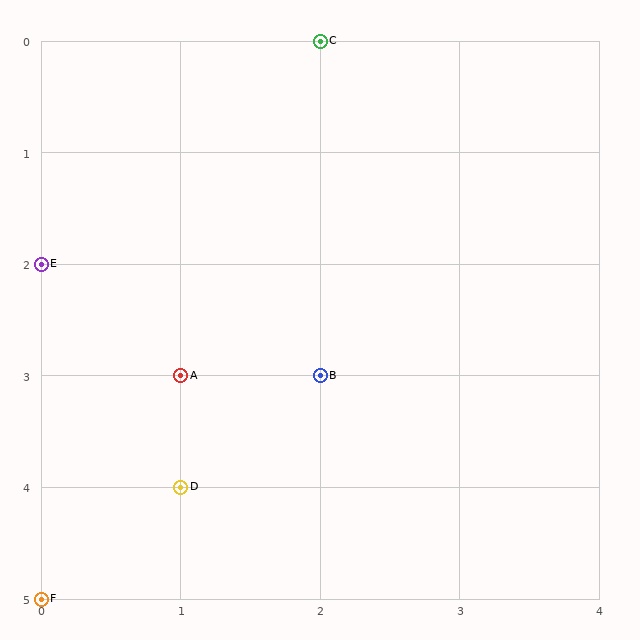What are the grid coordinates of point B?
Point B is at grid coordinates (2, 3).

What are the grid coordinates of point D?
Point D is at grid coordinates (1, 4).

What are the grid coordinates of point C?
Point C is at grid coordinates (2, 0).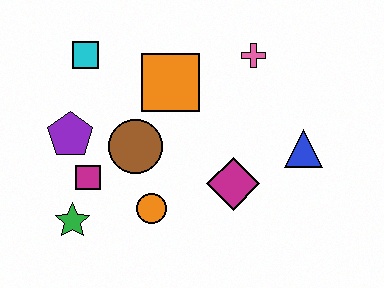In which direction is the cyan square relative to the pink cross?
The cyan square is to the left of the pink cross.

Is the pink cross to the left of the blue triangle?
Yes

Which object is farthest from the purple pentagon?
The blue triangle is farthest from the purple pentagon.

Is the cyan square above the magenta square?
Yes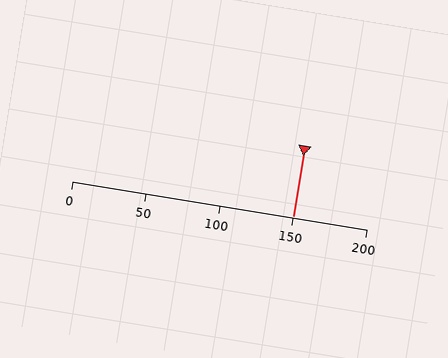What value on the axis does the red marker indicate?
The marker indicates approximately 150.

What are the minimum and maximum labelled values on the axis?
The axis runs from 0 to 200.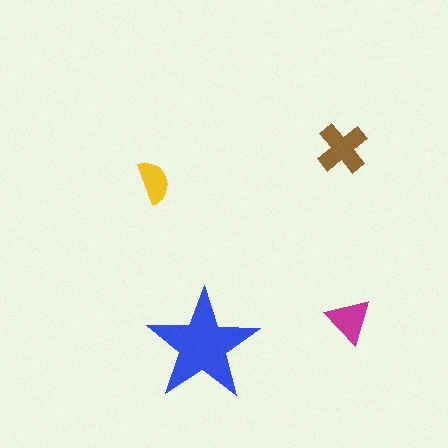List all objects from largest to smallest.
The blue star, the brown cross, the magenta triangle, the yellow semicircle.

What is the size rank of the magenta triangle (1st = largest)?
3rd.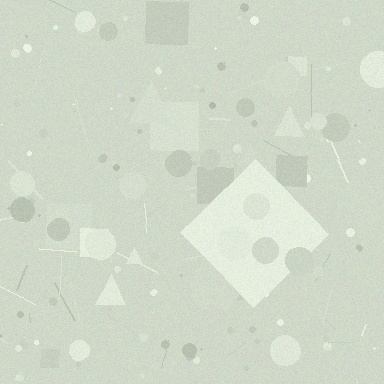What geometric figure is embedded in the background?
A diamond is embedded in the background.